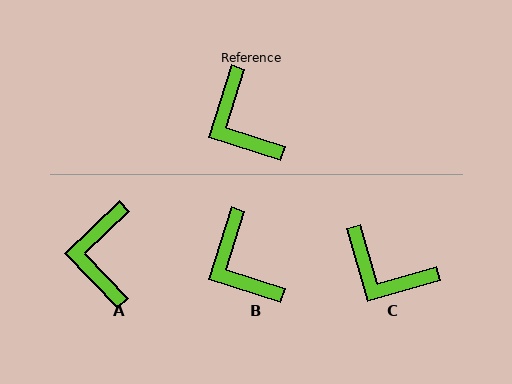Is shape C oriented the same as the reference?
No, it is off by about 34 degrees.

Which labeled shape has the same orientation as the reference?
B.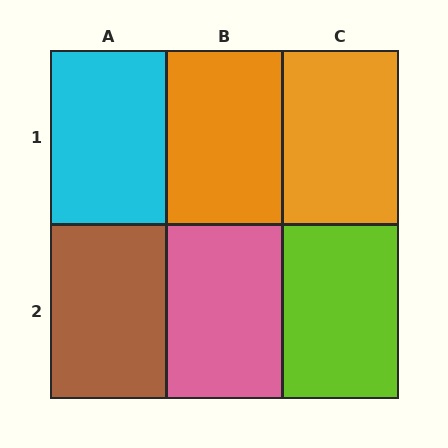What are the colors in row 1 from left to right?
Cyan, orange, orange.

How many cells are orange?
2 cells are orange.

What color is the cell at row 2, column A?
Brown.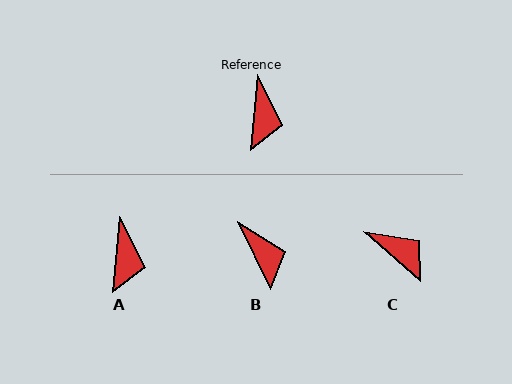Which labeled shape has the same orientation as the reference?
A.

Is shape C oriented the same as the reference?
No, it is off by about 54 degrees.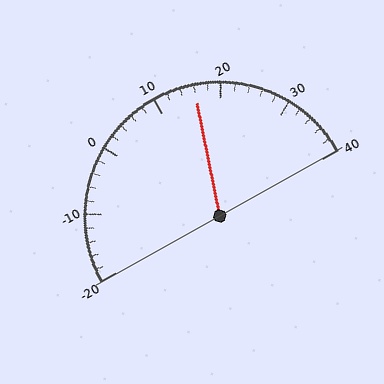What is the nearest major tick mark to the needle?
The nearest major tick mark is 20.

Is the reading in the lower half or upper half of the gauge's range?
The reading is in the upper half of the range (-20 to 40).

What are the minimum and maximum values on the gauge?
The gauge ranges from -20 to 40.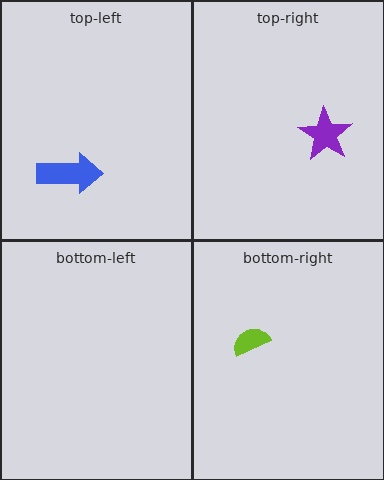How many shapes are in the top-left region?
1.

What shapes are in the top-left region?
The blue arrow.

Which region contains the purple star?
The top-right region.